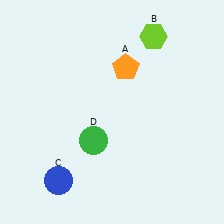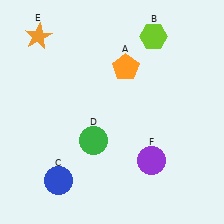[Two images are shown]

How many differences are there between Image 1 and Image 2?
There are 2 differences between the two images.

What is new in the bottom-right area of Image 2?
A purple circle (F) was added in the bottom-right area of Image 2.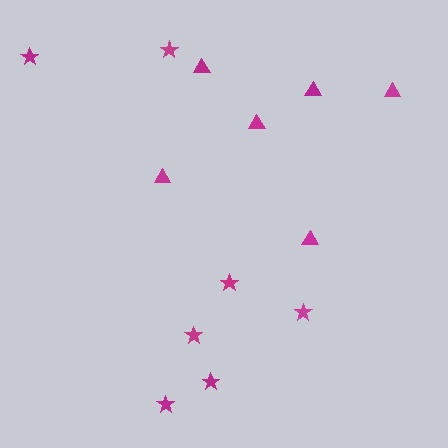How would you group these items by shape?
There are 2 groups: one group of stars (7) and one group of triangles (6).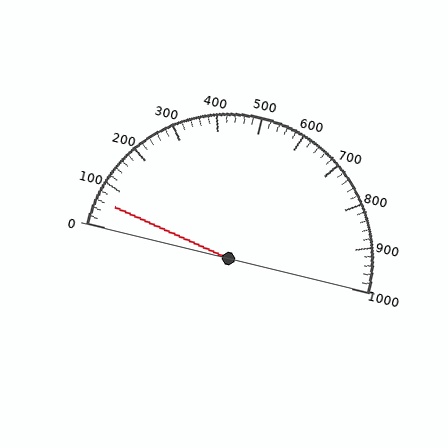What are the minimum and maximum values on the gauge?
The gauge ranges from 0 to 1000.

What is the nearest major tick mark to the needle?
The nearest major tick mark is 100.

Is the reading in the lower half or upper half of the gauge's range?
The reading is in the lower half of the range (0 to 1000).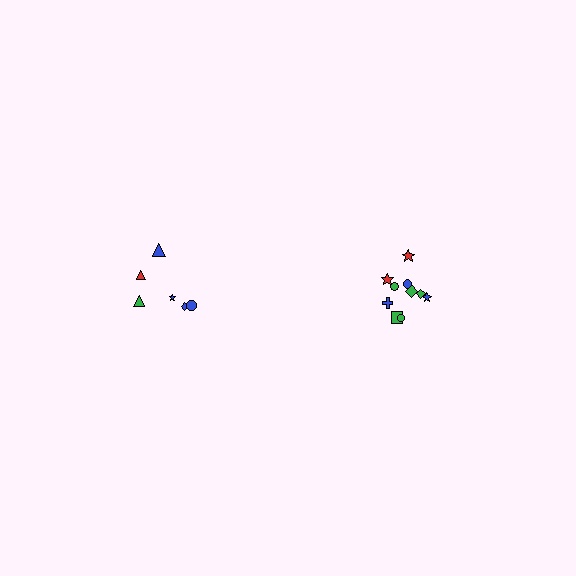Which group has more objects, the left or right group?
The right group.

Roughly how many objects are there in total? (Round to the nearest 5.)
Roughly 15 objects in total.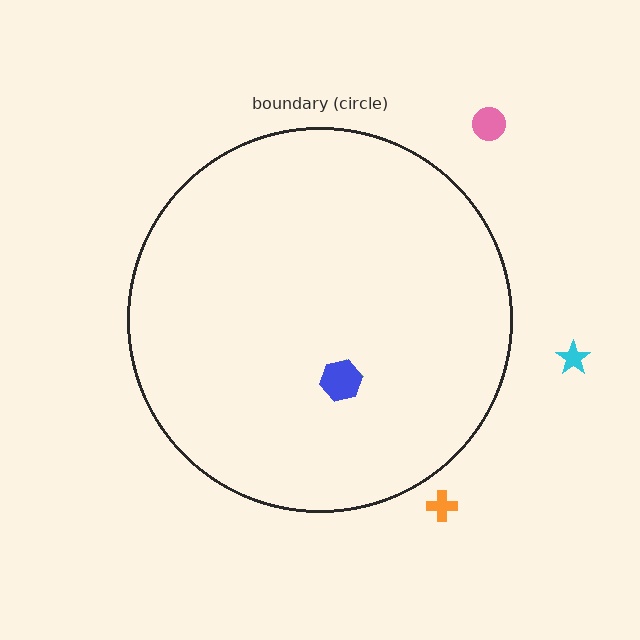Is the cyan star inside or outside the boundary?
Outside.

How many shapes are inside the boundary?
2 inside, 3 outside.